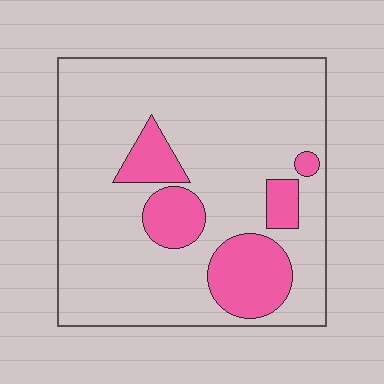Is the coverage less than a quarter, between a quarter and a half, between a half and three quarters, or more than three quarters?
Less than a quarter.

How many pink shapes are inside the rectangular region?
5.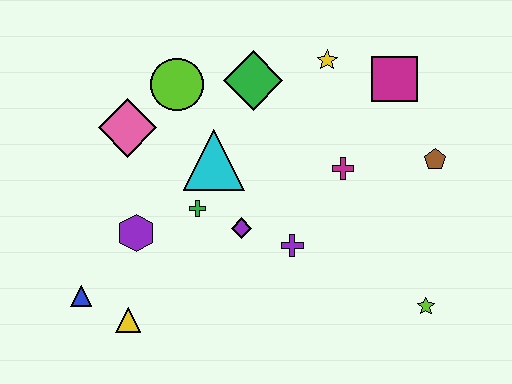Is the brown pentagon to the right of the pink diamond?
Yes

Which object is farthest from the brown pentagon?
The blue triangle is farthest from the brown pentagon.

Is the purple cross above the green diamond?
No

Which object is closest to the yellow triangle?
The blue triangle is closest to the yellow triangle.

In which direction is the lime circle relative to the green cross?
The lime circle is above the green cross.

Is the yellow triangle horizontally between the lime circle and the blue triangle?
Yes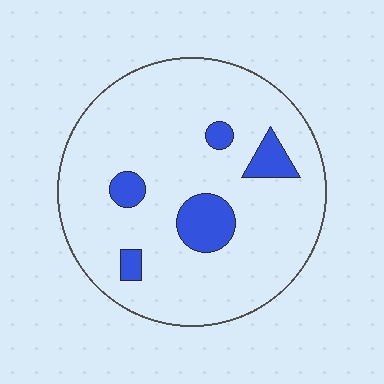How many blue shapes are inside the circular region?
5.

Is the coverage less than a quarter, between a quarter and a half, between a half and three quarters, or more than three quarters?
Less than a quarter.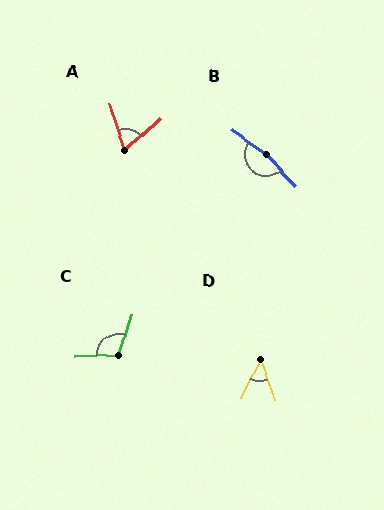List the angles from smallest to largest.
D (47°), A (66°), C (110°), B (168°).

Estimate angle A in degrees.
Approximately 66 degrees.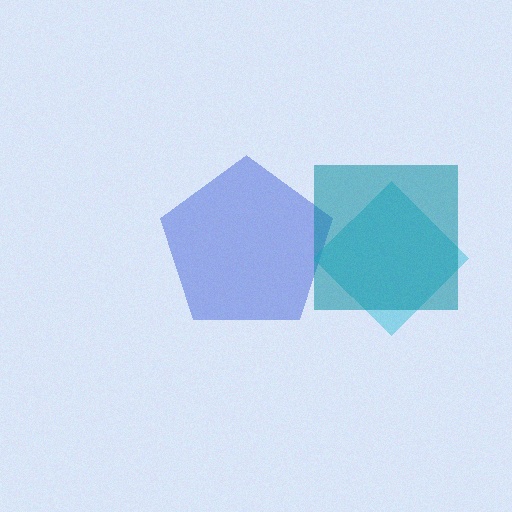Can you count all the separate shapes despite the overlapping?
Yes, there are 3 separate shapes.